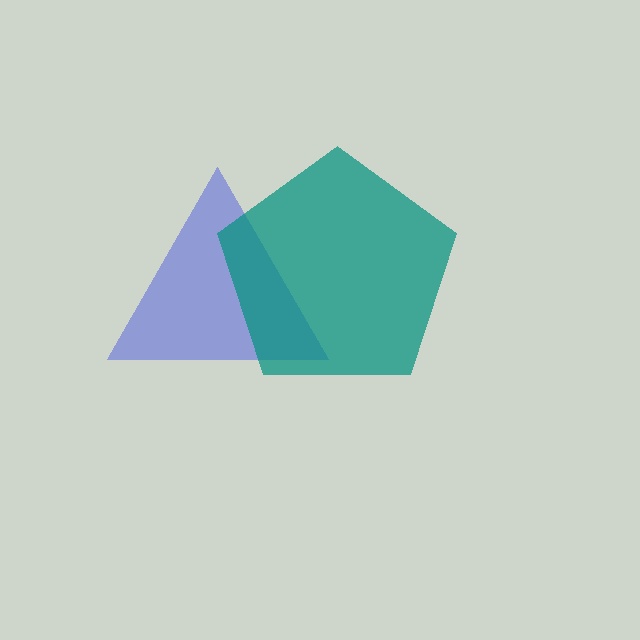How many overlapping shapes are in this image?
There are 2 overlapping shapes in the image.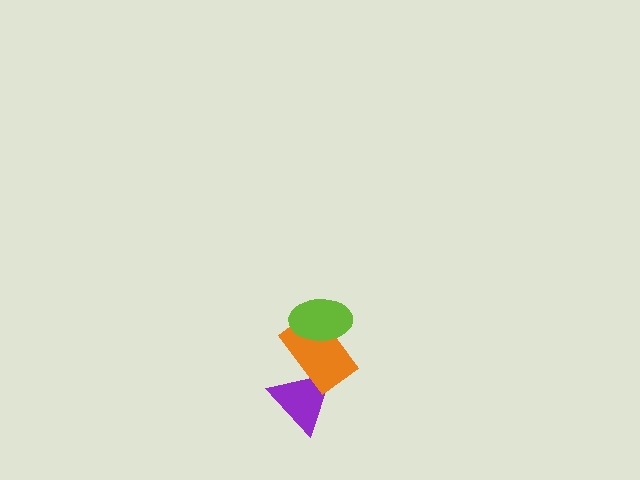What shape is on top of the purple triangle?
The orange rectangle is on top of the purple triangle.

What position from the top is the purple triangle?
The purple triangle is 3rd from the top.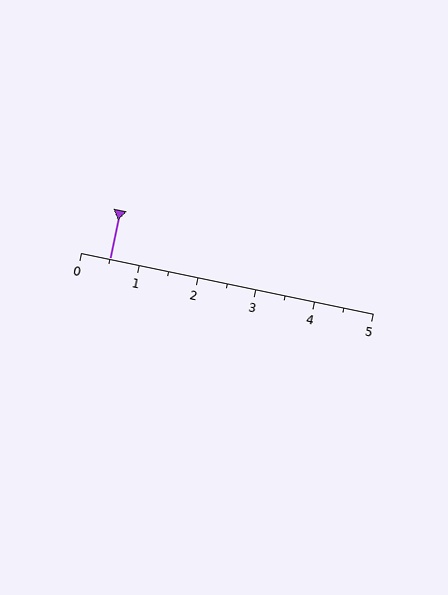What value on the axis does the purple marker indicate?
The marker indicates approximately 0.5.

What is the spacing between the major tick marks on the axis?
The major ticks are spaced 1 apart.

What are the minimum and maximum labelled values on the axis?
The axis runs from 0 to 5.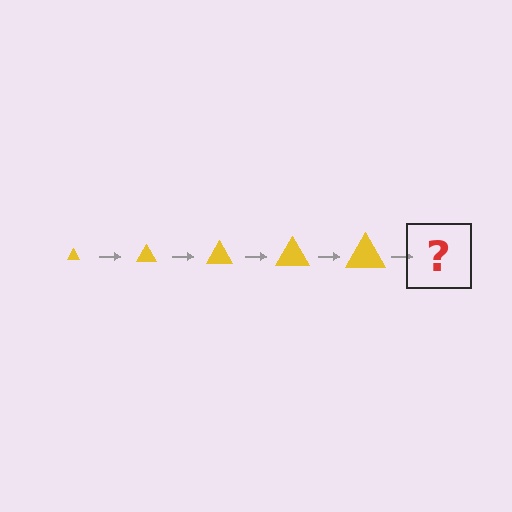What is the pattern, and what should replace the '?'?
The pattern is that the triangle gets progressively larger each step. The '?' should be a yellow triangle, larger than the previous one.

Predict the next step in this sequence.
The next step is a yellow triangle, larger than the previous one.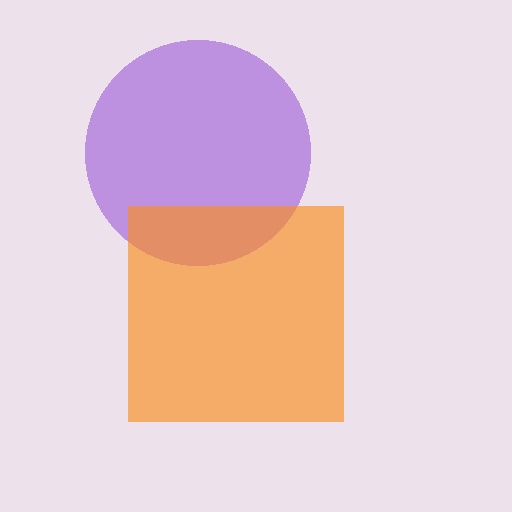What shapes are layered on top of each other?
The layered shapes are: a purple circle, an orange square.